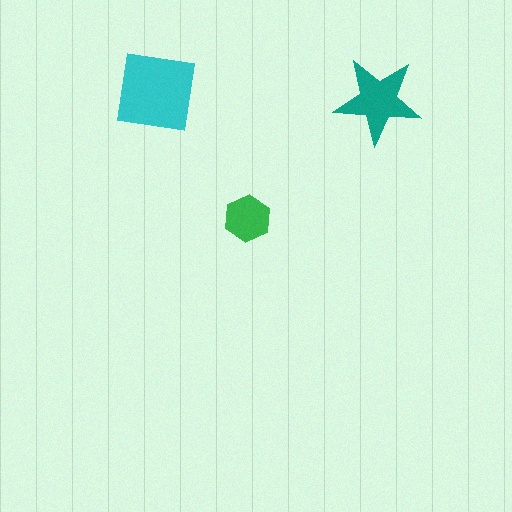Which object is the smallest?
The green hexagon.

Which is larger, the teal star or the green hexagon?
The teal star.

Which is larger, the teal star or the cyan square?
The cyan square.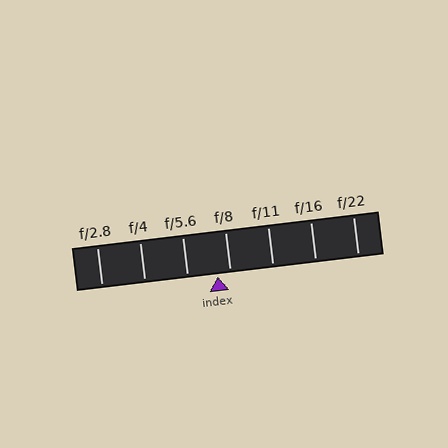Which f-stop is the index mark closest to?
The index mark is closest to f/8.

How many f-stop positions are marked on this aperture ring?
There are 7 f-stop positions marked.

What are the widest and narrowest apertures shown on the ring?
The widest aperture shown is f/2.8 and the narrowest is f/22.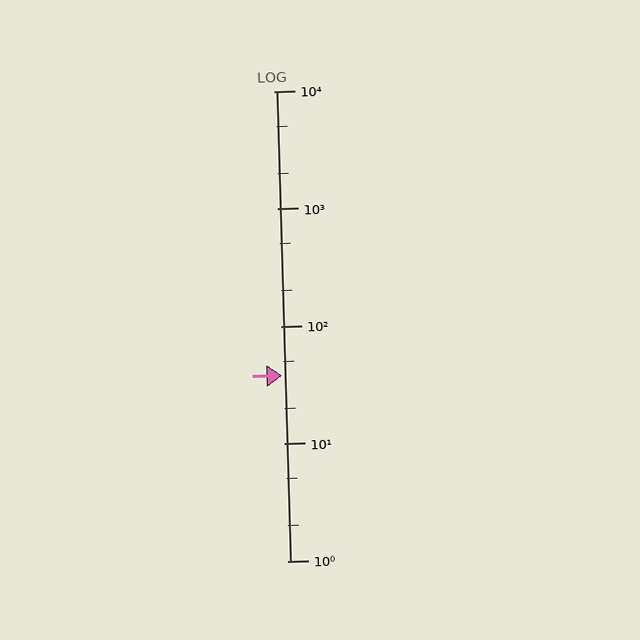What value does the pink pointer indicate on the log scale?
The pointer indicates approximately 38.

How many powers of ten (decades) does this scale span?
The scale spans 4 decades, from 1 to 10000.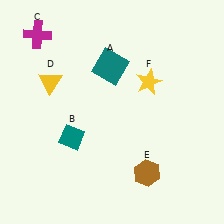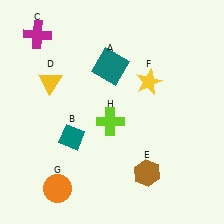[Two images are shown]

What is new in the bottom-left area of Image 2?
A lime cross (H) was added in the bottom-left area of Image 2.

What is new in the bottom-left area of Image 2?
An orange circle (G) was added in the bottom-left area of Image 2.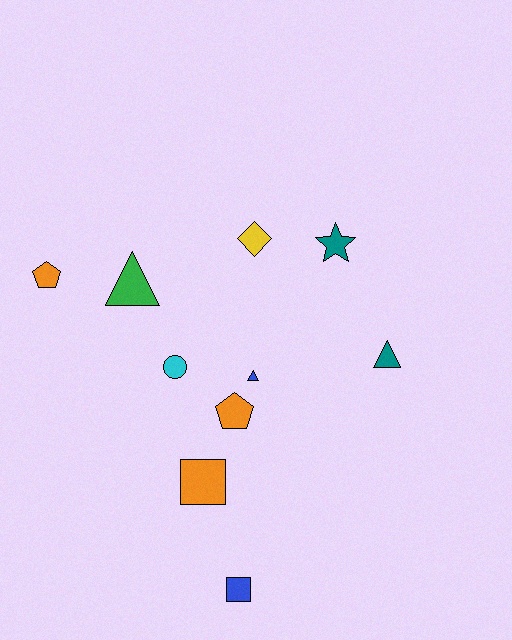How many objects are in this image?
There are 10 objects.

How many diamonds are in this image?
There is 1 diamond.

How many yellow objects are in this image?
There is 1 yellow object.